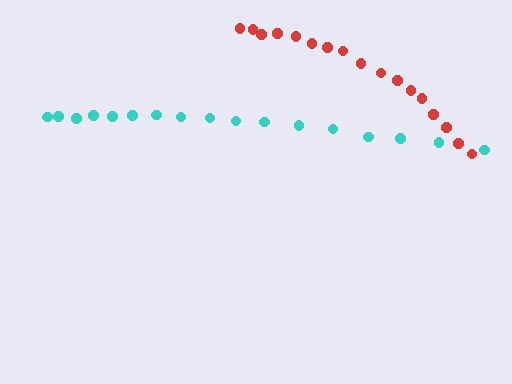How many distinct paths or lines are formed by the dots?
There are 2 distinct paths.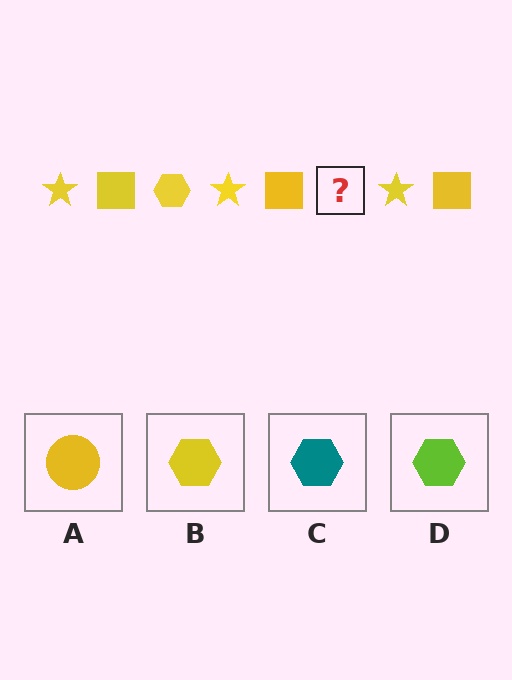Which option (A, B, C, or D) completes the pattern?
B.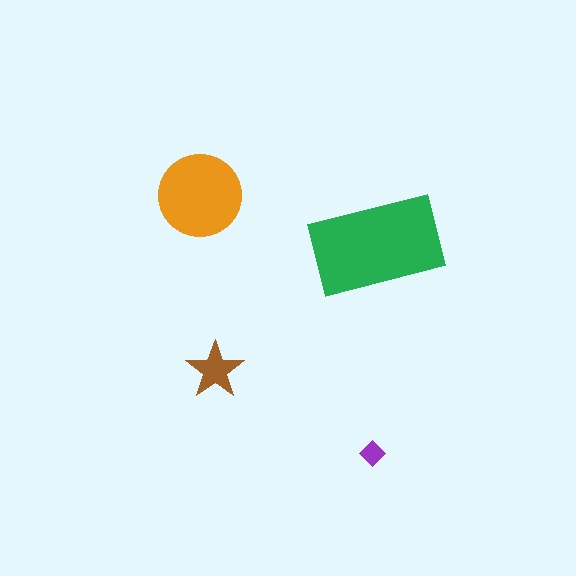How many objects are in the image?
There are 4 objects in the image.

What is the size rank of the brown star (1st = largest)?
3rd.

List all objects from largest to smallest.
The green rectangle, the orange circle, the brown star, the purple diamond.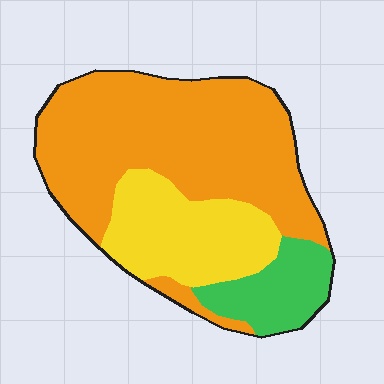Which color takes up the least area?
Green, at roughly 15%.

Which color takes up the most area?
Orange, at roughly 60%.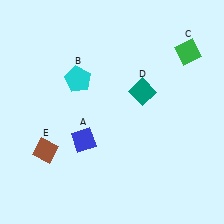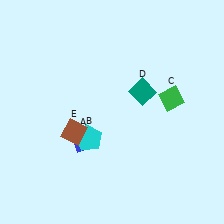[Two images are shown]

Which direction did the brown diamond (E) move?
The brown diamond (E) moved right.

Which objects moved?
The objects that moved are: the cyan pentagon (B), the green diamond (C), the brown diamond (E).